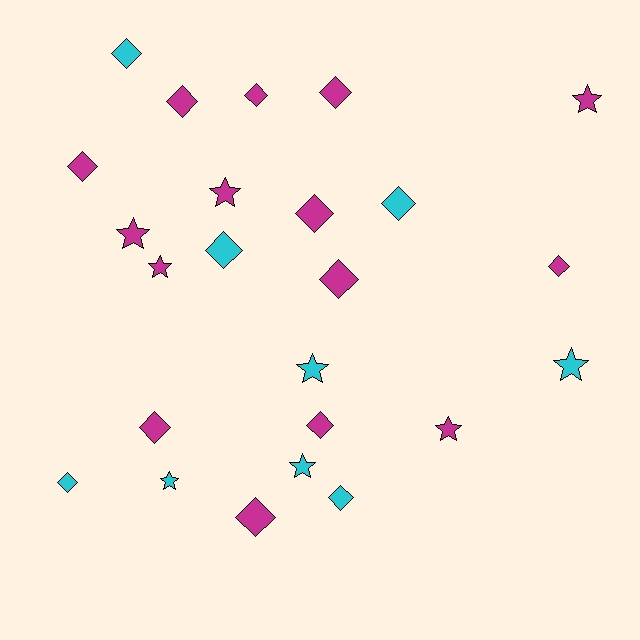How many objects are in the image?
There are 24 objects.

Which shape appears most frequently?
Diamond, with 15 objects.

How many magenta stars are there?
There are 5 magenta stars.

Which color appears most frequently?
Magenta, with 15 objects.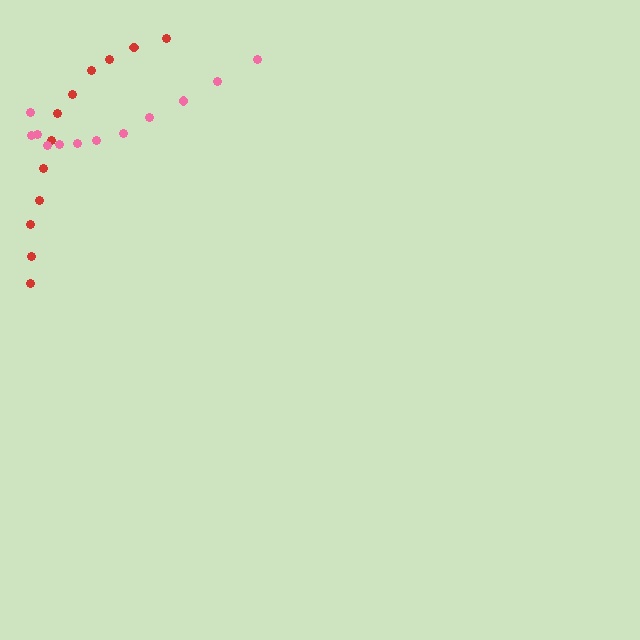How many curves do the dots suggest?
There are 2 distinct paths.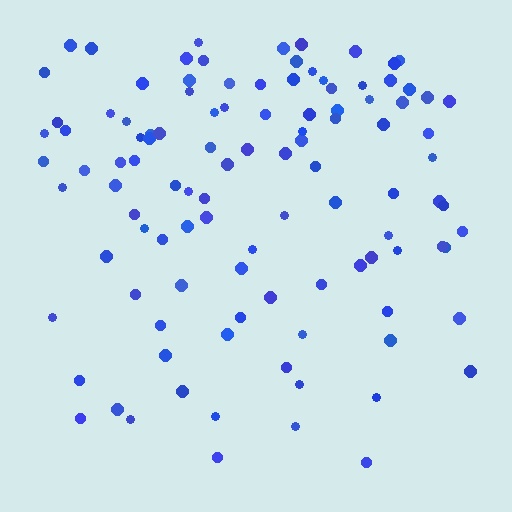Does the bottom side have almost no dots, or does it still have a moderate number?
Still a moderate number, just noticeably fewer than the top.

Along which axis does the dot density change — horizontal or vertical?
Vertical.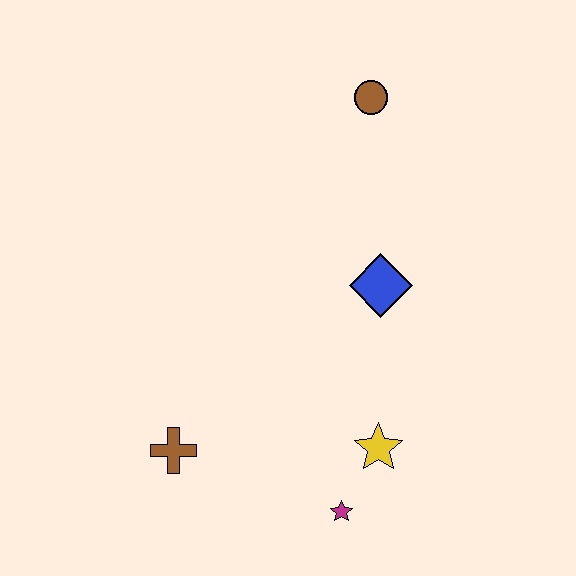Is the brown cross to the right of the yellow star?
No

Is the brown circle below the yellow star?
No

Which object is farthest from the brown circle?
The magenta star is farthest from the brown circle.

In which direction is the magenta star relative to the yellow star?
The magenta star is below the yellow star.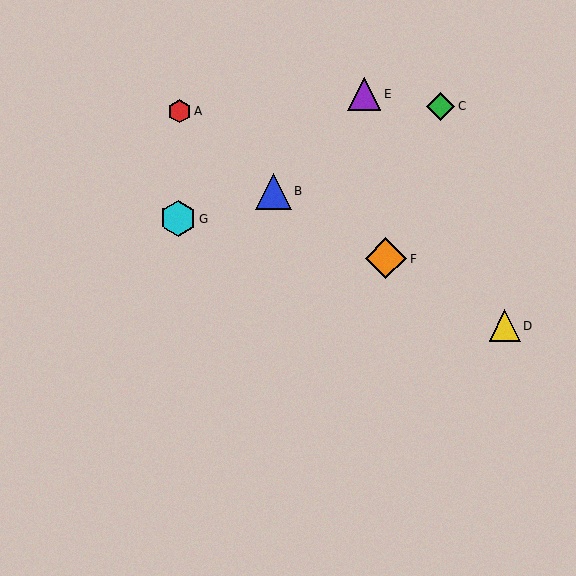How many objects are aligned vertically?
2 objects (A, G) are aligned vertically.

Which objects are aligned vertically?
Objects A, G are aligned vertically.